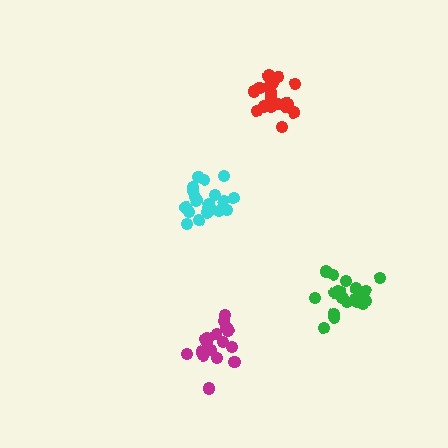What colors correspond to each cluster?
The clusters are colored: red, cyan, green, magenta.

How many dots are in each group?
Group 1: 20 dots, Group 2: 20 dots, Group 3: 20 dots, Group 4: 20 dots (80 total).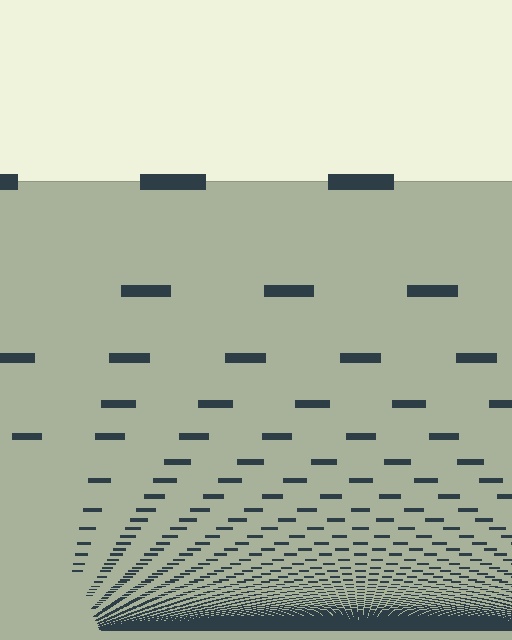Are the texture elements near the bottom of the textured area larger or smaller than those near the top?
Smaller. The gradient is inverted — elements near the bottom are smaller and denser.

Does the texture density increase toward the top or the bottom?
Density increases toward the bottom.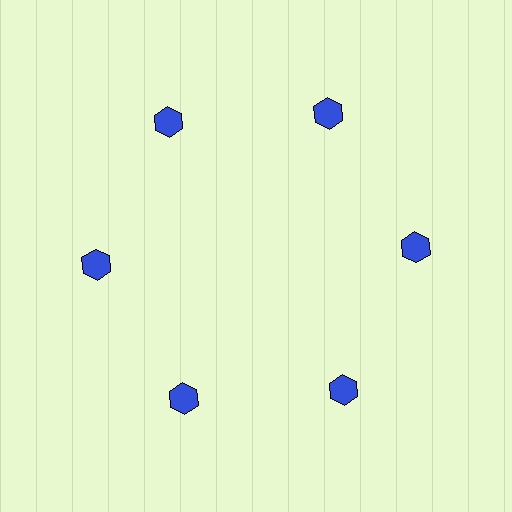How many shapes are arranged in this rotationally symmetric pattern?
There are 6 shapes, arranged in 6 groups of 1.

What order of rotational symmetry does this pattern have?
This pattern has 6-fold rotational symmetry.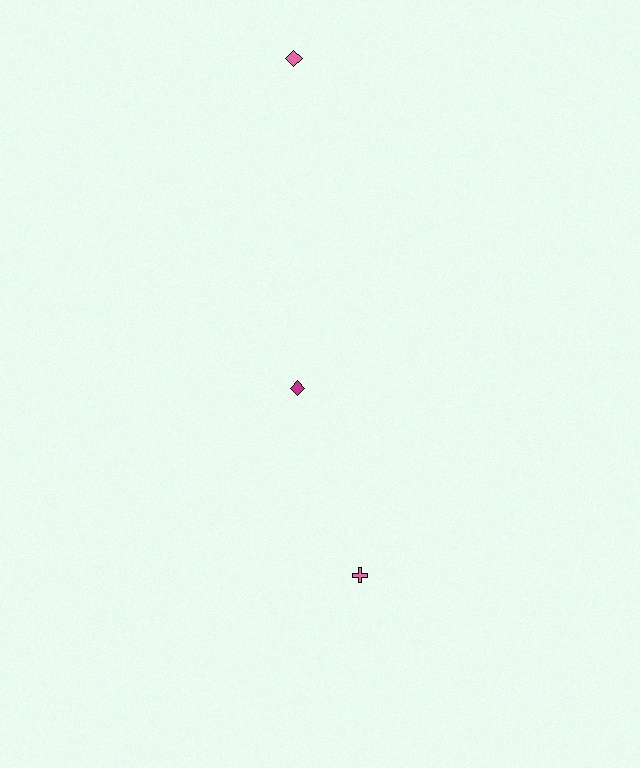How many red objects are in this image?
There are no red objects.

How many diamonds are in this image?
There are 2 diamonds.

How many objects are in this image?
There are 3 objects.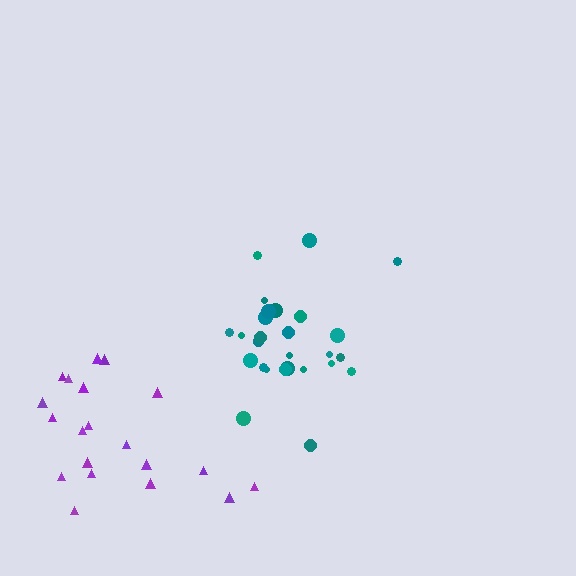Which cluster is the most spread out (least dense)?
Purple.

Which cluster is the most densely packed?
Teal.